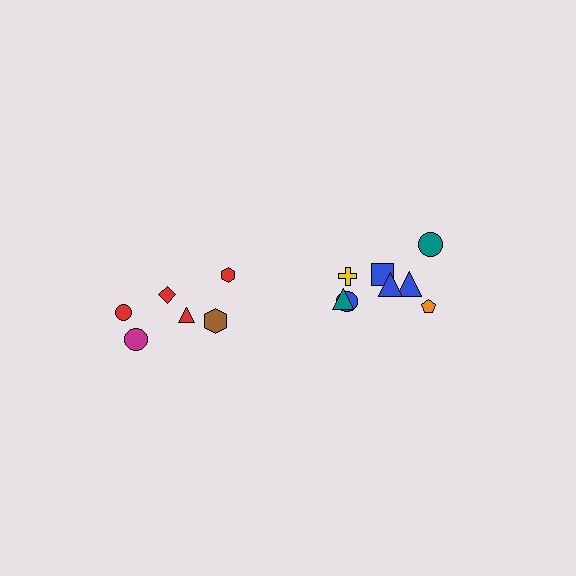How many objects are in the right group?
There are 8 objects.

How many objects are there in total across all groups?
There are 14 objects.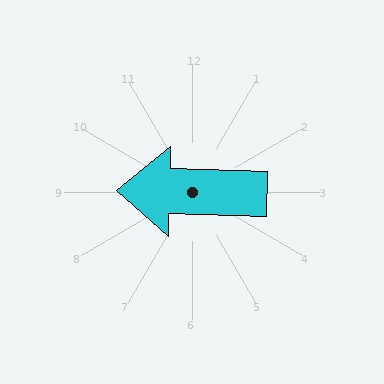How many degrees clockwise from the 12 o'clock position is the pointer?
Approximately 271 degrees.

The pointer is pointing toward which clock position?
Roughly 9 o'clock.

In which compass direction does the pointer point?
West.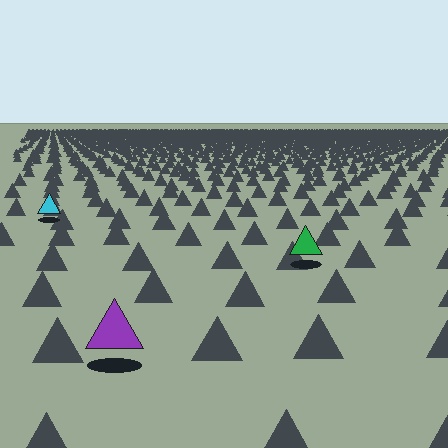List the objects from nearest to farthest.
From nearest to farthest: the purple triangle, the green triangle, the cyan triangle.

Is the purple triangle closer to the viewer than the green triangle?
Yes. The purple triangle is closer — you can tell from the texture gradient: the ground texture is coarser near it.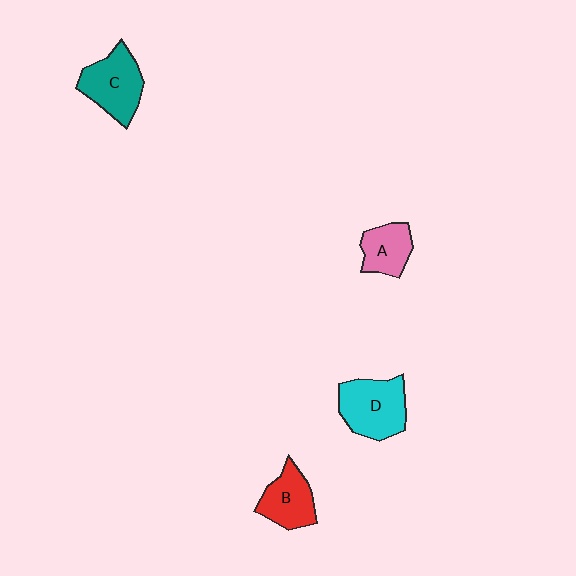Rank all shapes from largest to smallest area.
From largest to smallest: D (cyan), C (teal), B (red), A (pink).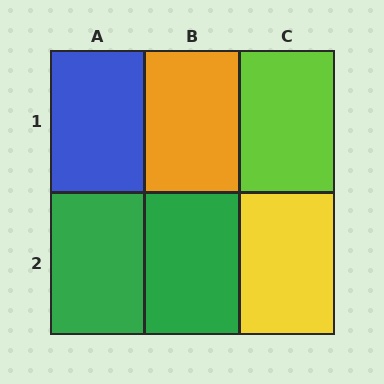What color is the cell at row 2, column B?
Green.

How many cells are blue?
1 cell is blue.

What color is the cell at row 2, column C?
Yellow.